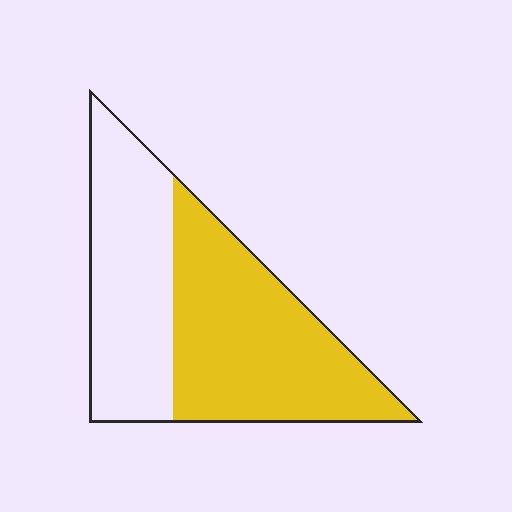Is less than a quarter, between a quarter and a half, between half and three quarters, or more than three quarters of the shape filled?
Between half and three quarters.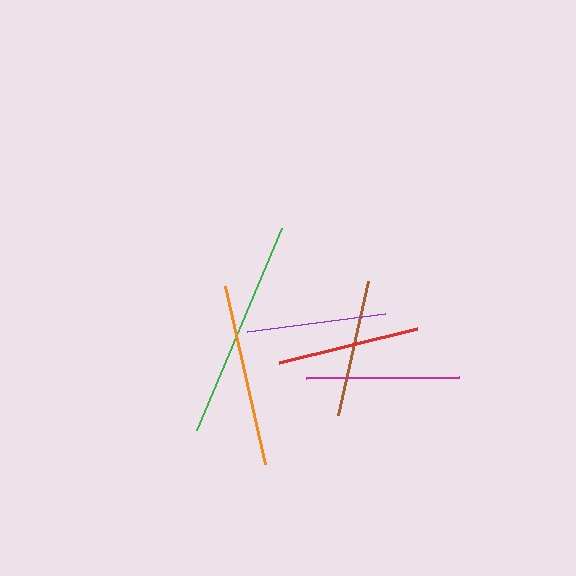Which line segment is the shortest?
The brown line is the shortest at approximately 137 pixels.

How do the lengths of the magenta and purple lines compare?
The magenta and purple lines are approximately the same length.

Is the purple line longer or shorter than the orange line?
The orange line is longer than the purple line.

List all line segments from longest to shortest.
From longest to shortest: green, orange, magenta, red, purple, brown.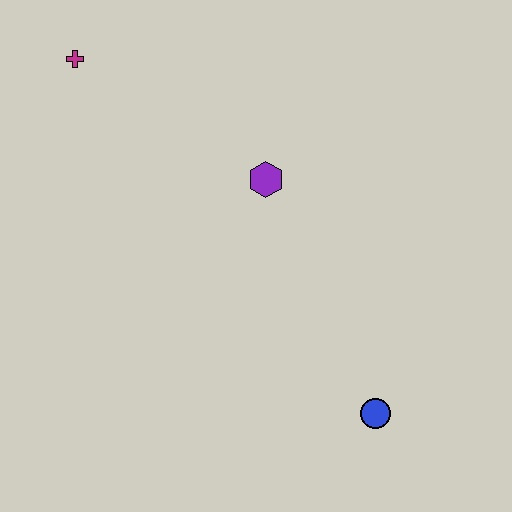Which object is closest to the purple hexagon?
The magenta cross is closest to the purple hexagon.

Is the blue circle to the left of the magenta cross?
No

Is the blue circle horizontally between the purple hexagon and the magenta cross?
No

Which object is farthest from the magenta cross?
The blue circle is farthest from the magenta cross.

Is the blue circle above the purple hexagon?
No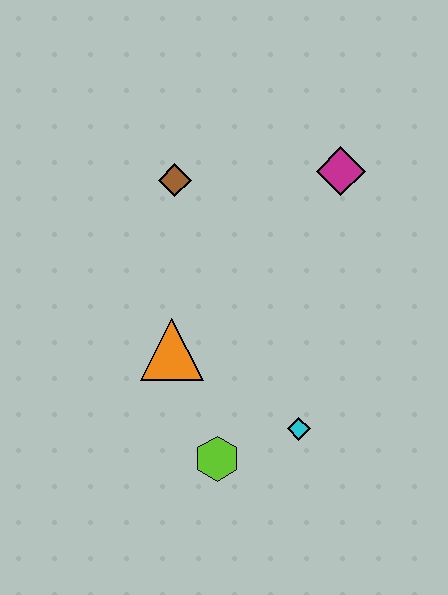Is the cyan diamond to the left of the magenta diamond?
Yes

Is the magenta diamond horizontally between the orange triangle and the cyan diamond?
No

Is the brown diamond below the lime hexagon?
No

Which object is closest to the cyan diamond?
The lime hexagon is closest to the cyan diamond.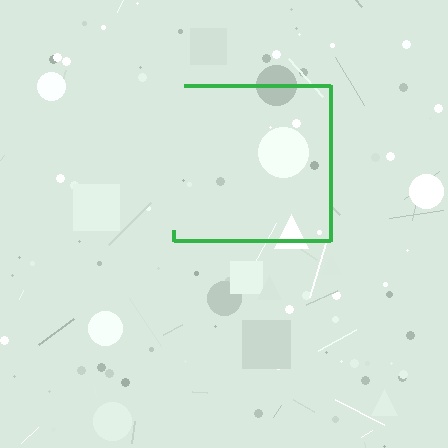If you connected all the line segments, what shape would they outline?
They would outline a square.